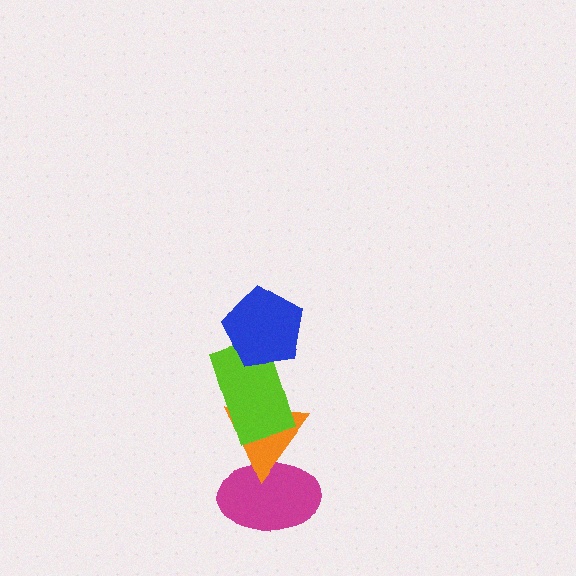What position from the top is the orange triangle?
The orange triangle is 3rd from the top.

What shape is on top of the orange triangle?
The lime rectangle is on top of the orange triangle.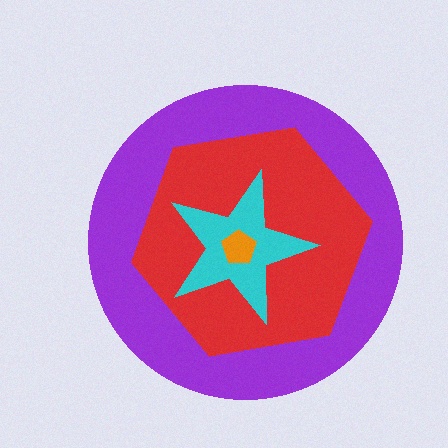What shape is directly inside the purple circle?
The red hexagon.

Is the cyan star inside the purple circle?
Yes.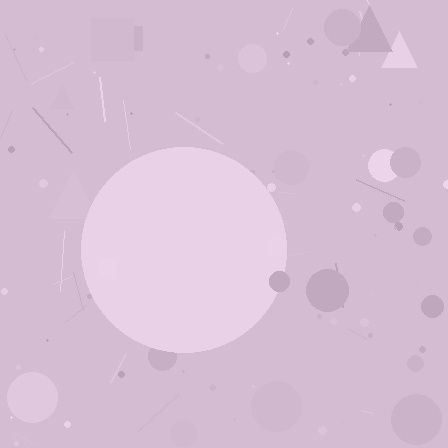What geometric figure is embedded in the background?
A circle is embedded in the background.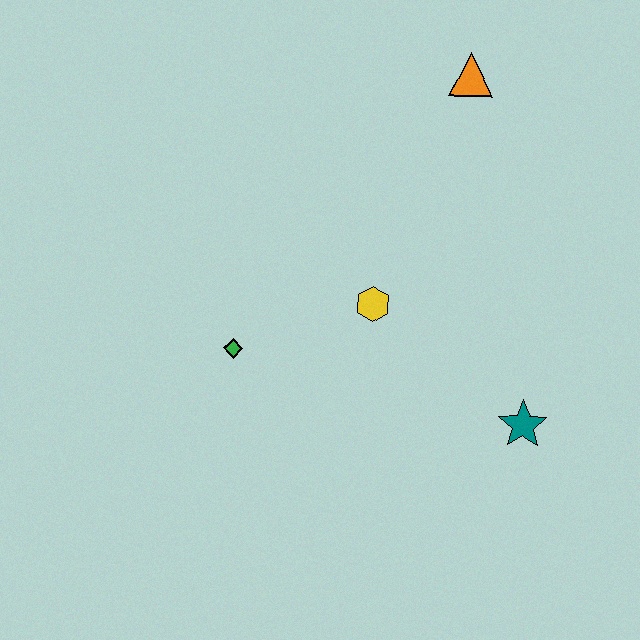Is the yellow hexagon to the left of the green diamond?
No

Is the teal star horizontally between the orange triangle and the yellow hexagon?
No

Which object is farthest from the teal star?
The orange triangle is farthest from the teal star.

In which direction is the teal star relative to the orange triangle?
The teal star is below the orange triangle.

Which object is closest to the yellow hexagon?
The green diamond is closest to the yellow hexagon.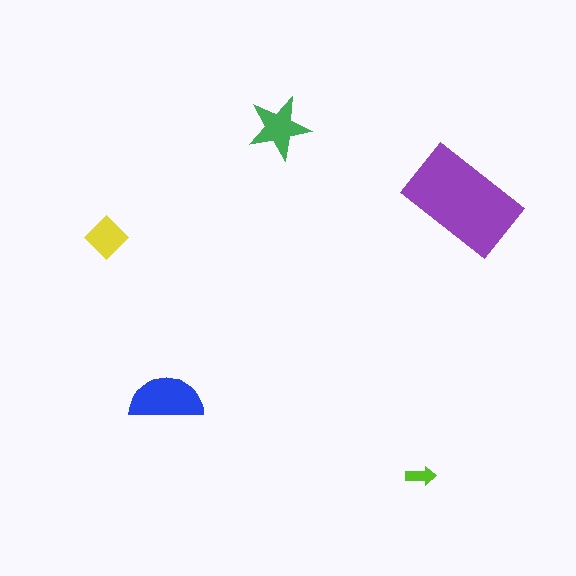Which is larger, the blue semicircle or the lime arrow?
The blue semicircle.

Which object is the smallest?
The lime arrow.